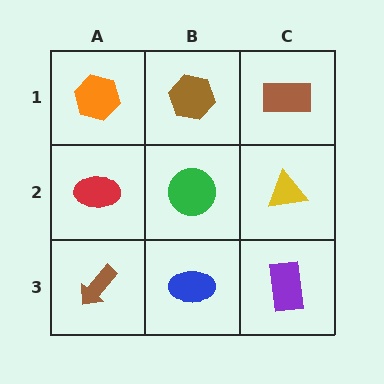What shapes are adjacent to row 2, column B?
A brown hexagon (row 1, column B), a blue ellipse (row 3, column B), a red ellipse (row 2, column A), a yellow triangle (row 2, column C).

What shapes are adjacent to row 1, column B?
A green circle (row 2, column B), an orange hexagon (row 1, column A), a brown rectangle (row 1, column C).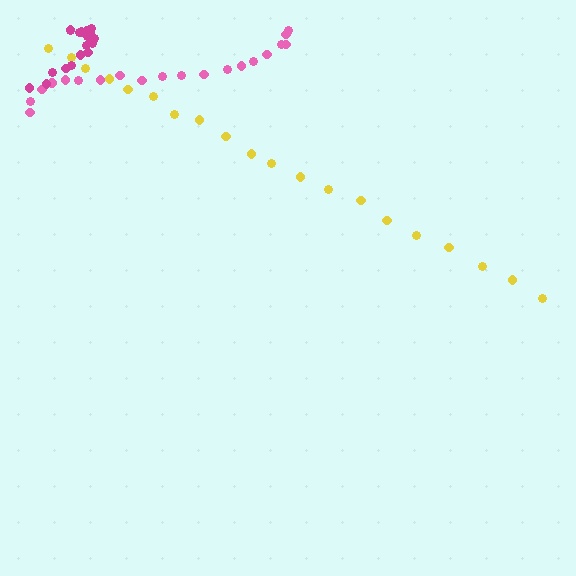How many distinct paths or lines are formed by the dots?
There are 3 distinct paths.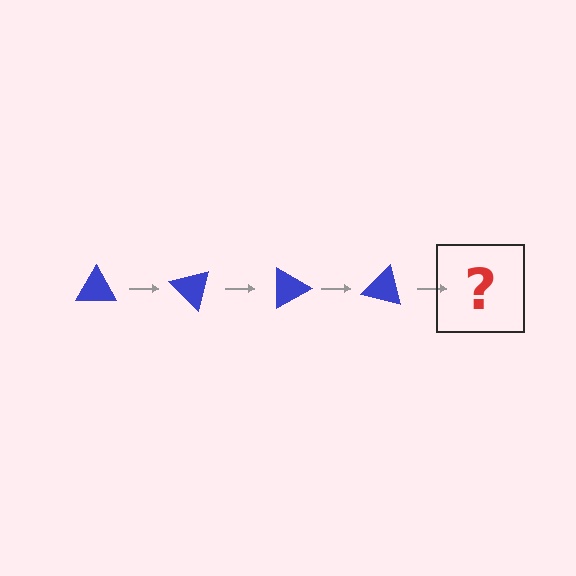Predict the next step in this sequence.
The next step is a blue triangle rotated 180 degrees.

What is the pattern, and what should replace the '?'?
The pattern is that the triangle rotates 45 degrees each step. The '?' should be a blue triangle rotated 180 degrees.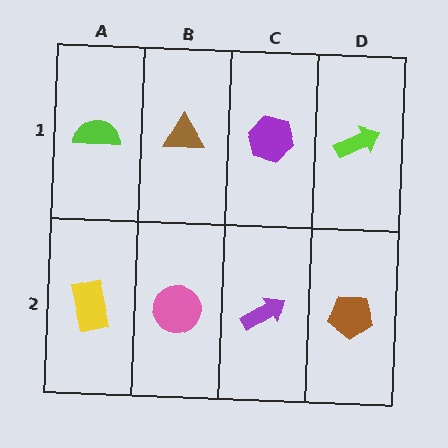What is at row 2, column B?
A pink circle.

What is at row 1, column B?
A brown triangle.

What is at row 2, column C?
A purple arrow.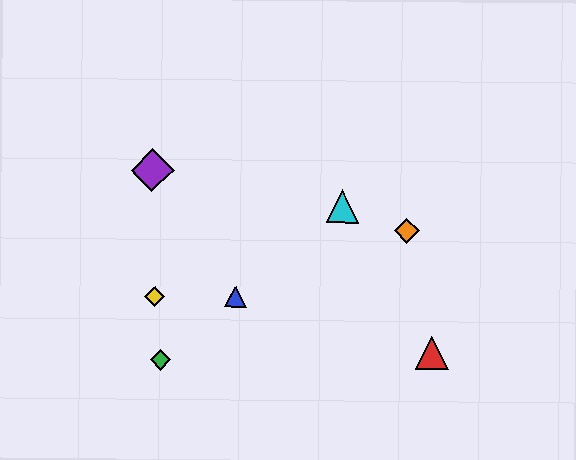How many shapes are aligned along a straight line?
3 shapes (the blue triangle, the green diamond, the cyan triangle) are aligned along a straight line.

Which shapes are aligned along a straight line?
The blue triangle, the green diamond, the cyan triangle are aligned along a straight line.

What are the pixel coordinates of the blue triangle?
The blue triangle is at (236, 296).